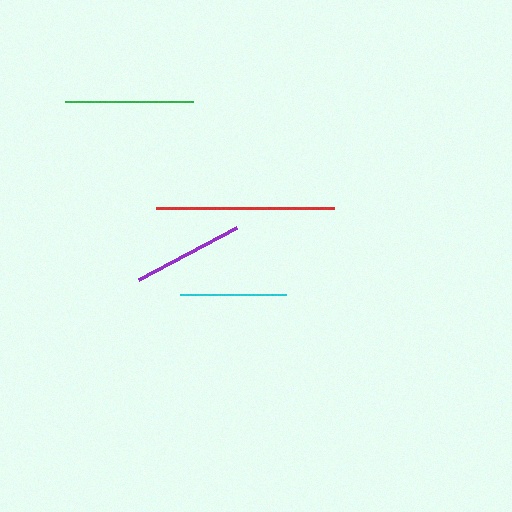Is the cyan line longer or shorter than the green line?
The green line is longer than the cyan line.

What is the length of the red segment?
The red segment is approximately 178 pixels long.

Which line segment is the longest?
The red line is the longest at approximately 178 pixels.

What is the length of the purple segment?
The purple segment is approximately 110 pixels long.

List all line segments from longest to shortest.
From longest to shortest: red, green, purple, cyan.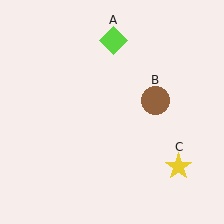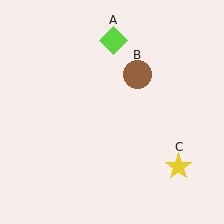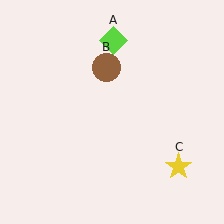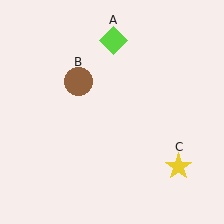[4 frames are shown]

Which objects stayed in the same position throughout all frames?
Lime diamond (object A) and yellow star (object C) remained stationary.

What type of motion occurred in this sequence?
The brown circle (object B) rotated counterclockwise around the center of the scene.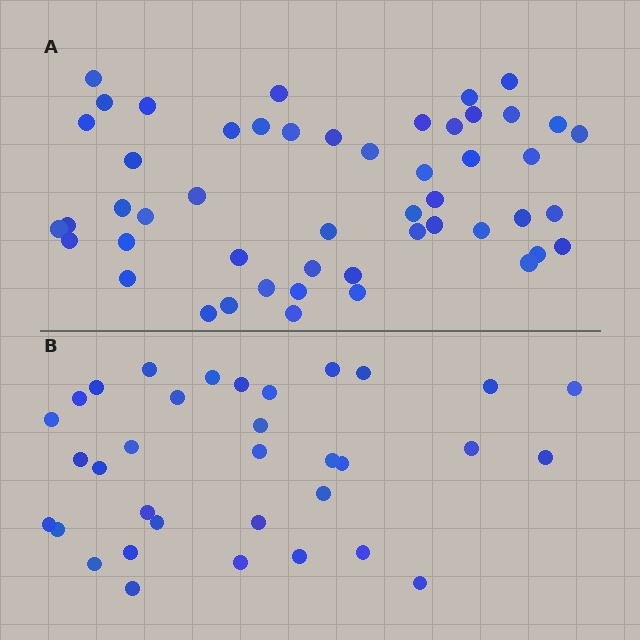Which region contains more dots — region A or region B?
Region A (the top region) has more dots.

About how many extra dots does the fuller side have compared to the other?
Region A has approximately 15 more dots than region B.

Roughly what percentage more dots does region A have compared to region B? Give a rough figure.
About 45% more.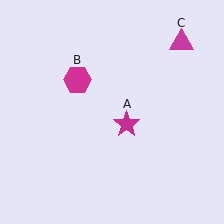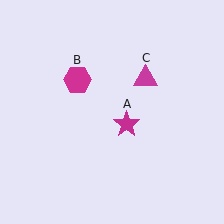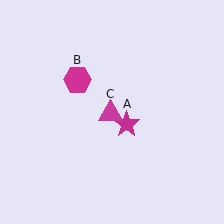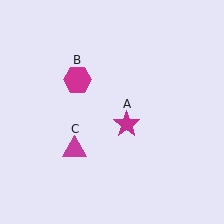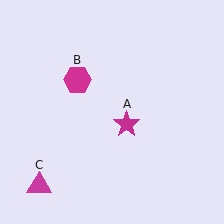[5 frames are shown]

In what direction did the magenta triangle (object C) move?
The magenta triangle (object C) moved down and to the left.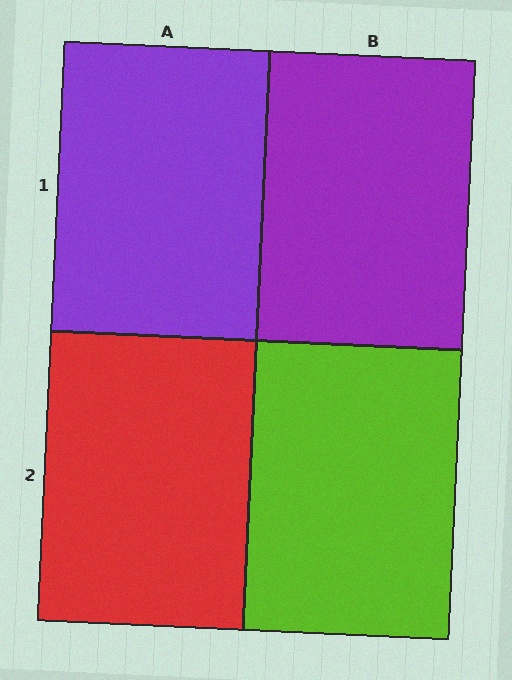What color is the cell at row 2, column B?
Lime.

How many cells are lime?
1 cell is lime.